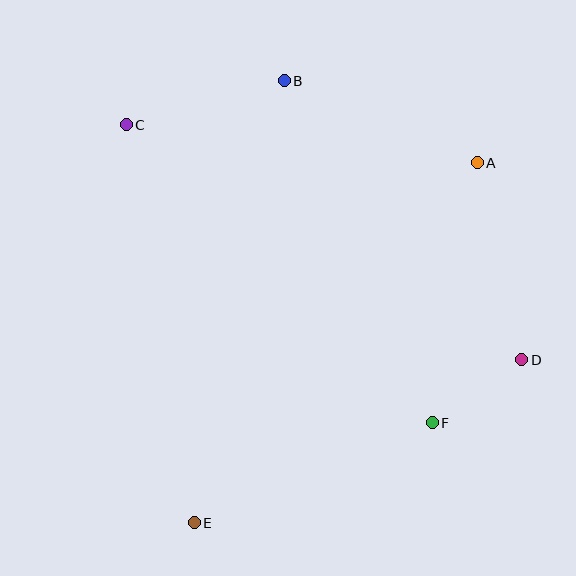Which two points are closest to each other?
Points D and F are closest to each other.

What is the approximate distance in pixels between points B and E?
The distance between B and E is approximately 451 pixels.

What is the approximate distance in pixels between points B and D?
The distance between B and D is approximately 366 pixels.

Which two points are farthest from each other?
Points C and D are farthest from each other.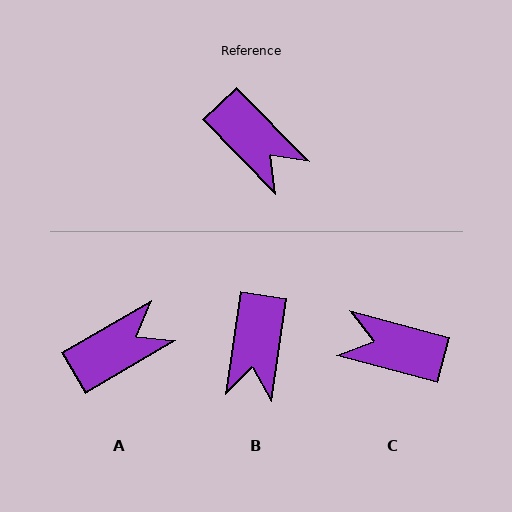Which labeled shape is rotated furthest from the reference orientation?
C, about 149 degrees away.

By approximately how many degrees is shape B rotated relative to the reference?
Approximately 53 degrees clockwise.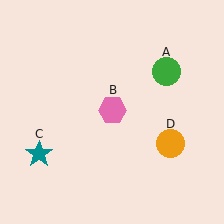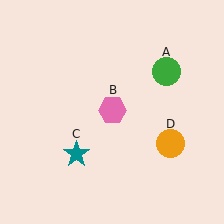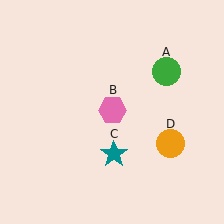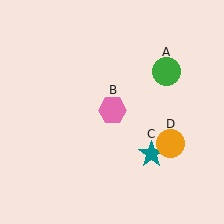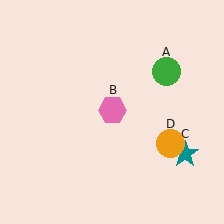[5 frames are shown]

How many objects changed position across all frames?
1 object changed position: teal star (object C).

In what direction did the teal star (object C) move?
The teal star (object C) moved right.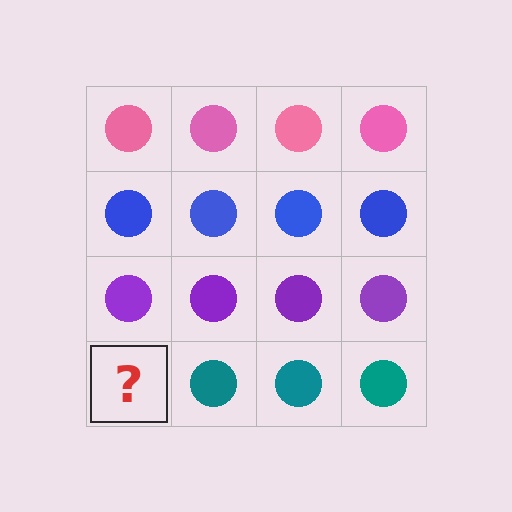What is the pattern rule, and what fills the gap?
The rule is that each row has a consistent color. The gap should be filled with a teal circle.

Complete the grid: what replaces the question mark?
The question mark should be replaced with a teal circle.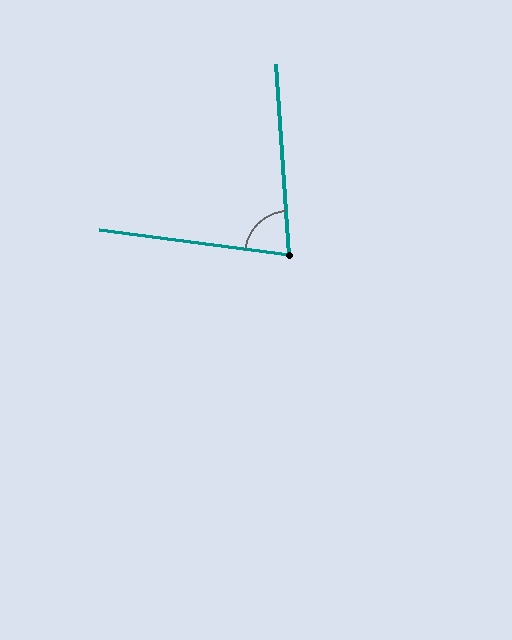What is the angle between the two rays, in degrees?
Approximately 79 degrees.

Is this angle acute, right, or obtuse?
It is acute.